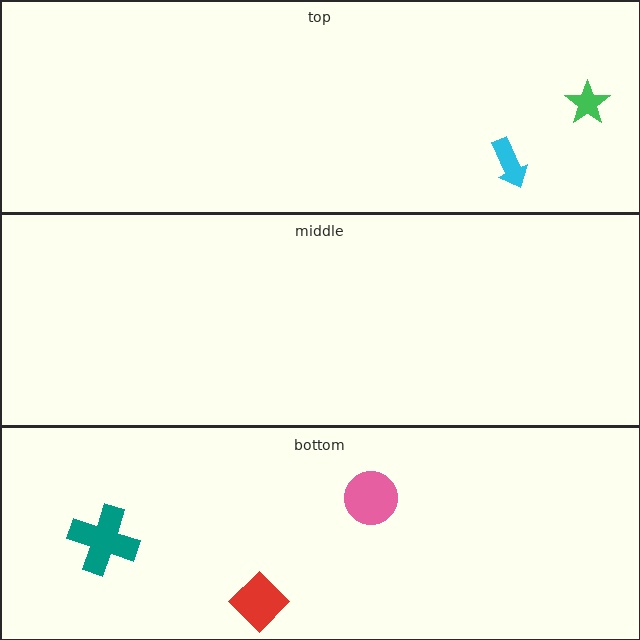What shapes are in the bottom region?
The red diamond, the pink circle, the teal cross.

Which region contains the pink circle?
The bottom region.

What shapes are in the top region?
The green star, the cyan arrow.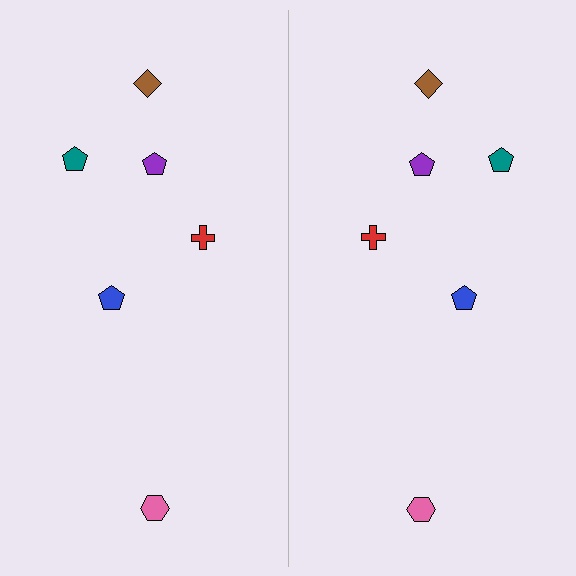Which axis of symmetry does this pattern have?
The pattern has a vertical axis of symmetry running through the center of the image.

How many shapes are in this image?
There are 12 shapes in this image.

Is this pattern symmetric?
Yes, this pattern has bilateral (reflection) symmetry.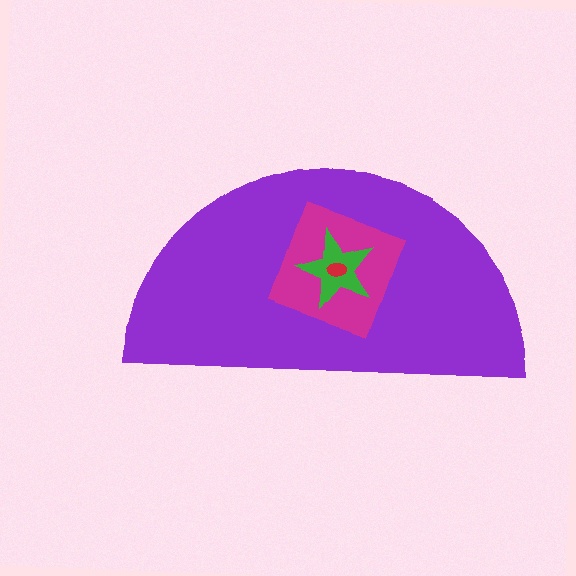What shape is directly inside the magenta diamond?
The green star.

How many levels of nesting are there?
4.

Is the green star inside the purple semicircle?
Yes.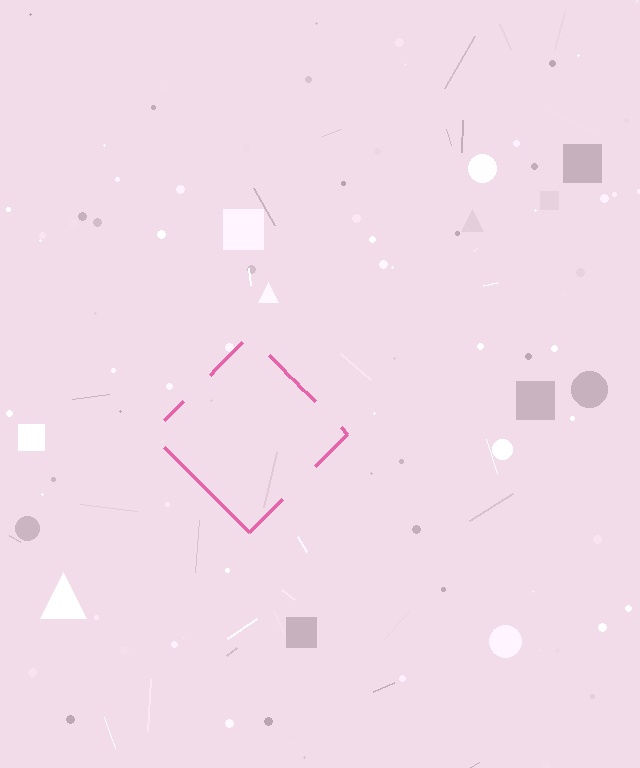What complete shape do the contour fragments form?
The contour fragments form a diamond.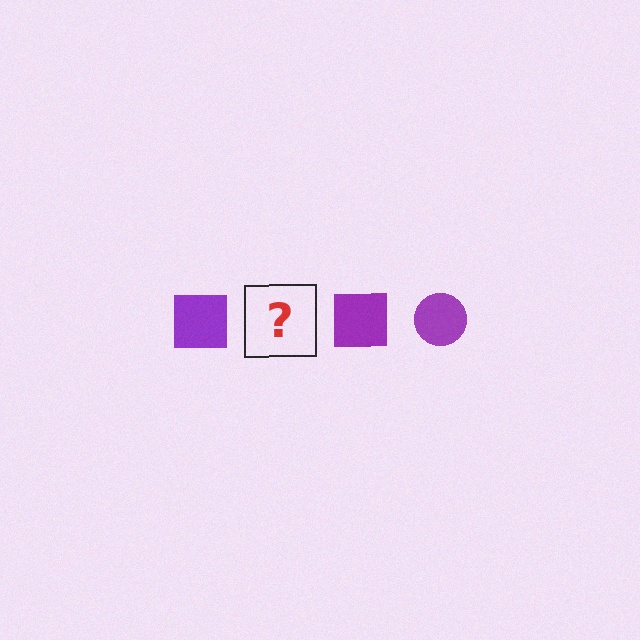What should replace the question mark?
The question mark should be replaced with a purple circle.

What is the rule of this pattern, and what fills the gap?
The rule is that the pattern cycles through square, circle shapes in purple. The gap should be filled with a purple circle.